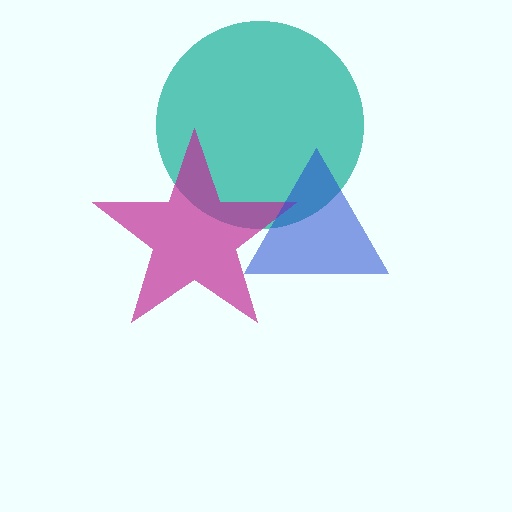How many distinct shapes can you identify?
There are 3 distinct shapes: a teal circle, a magenta star, a blue triangle.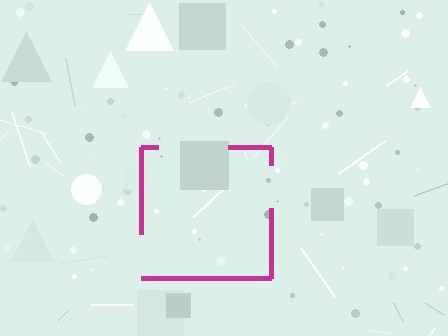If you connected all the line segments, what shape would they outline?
They would outline a square.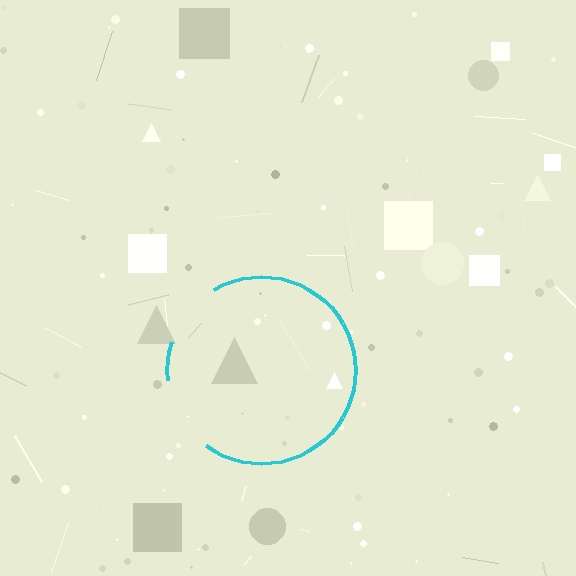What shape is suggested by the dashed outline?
The dashed outline suggests a circle.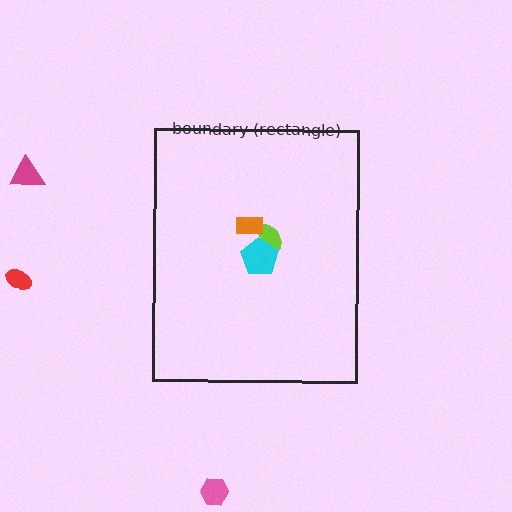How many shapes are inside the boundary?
3 inside, 3 outside.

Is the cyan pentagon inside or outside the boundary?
Inside.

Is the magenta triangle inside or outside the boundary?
Outside.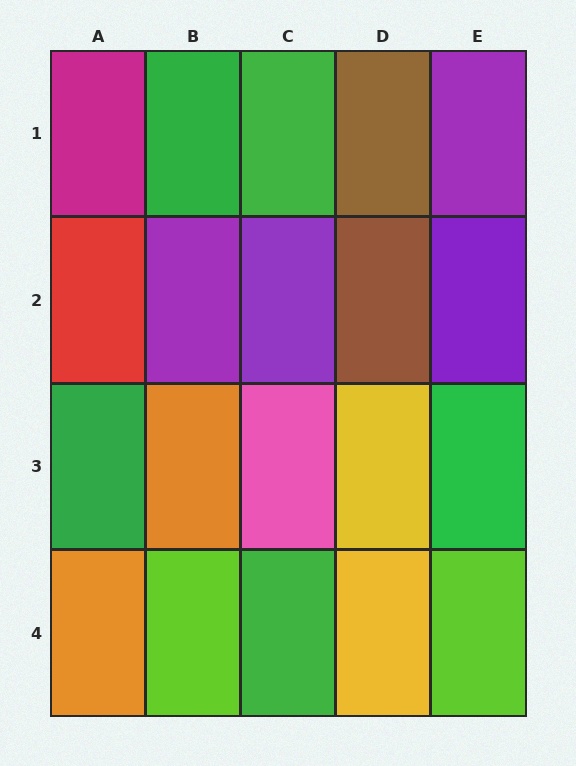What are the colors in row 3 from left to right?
Green, orange, pink, yellow, green.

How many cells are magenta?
1 cell is magenta.